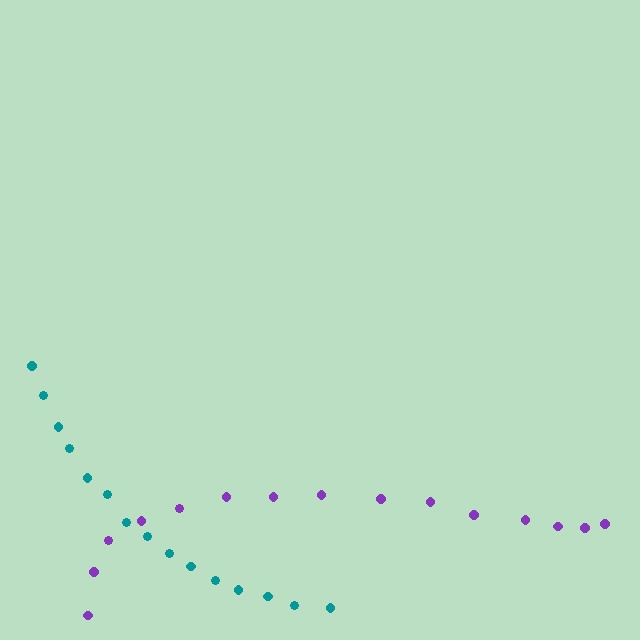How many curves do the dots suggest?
There are 2 distinct paths.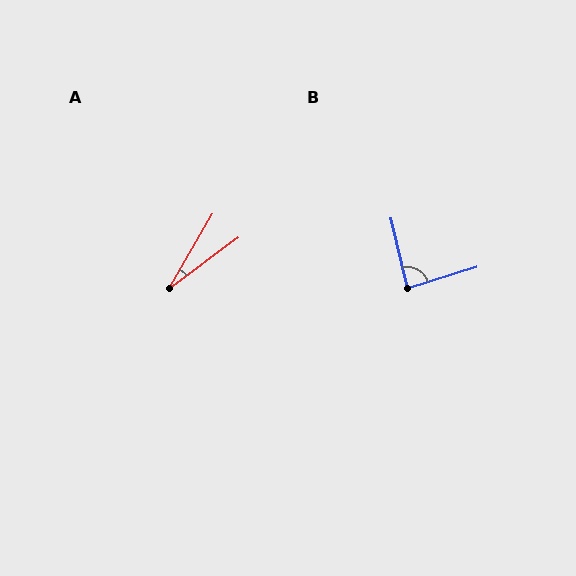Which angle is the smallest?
A, at approximately 23 degrees.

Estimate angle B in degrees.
Approximately 86 degrees.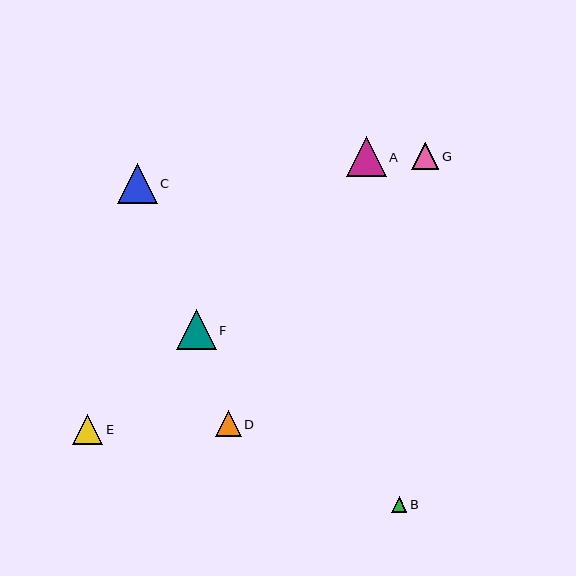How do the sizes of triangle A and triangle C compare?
Triangle A and triangle C are approximately the same size.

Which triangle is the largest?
Triangle A is the largest with a size of approximately 40 pixels.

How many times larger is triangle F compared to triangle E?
Triangle F is approximately 1.3 times the size of triangle E.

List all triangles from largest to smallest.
From largest to smallest: A, F, C, E, G, D, B.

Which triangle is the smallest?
Triangle B is the smallest with a size of approximately 16 pixels.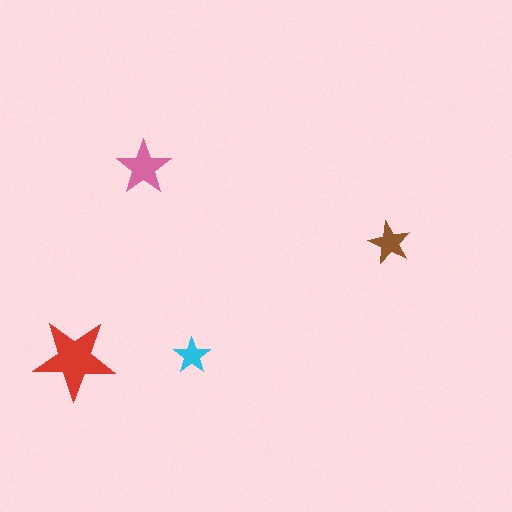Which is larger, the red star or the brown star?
The red one.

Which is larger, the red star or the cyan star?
The red one.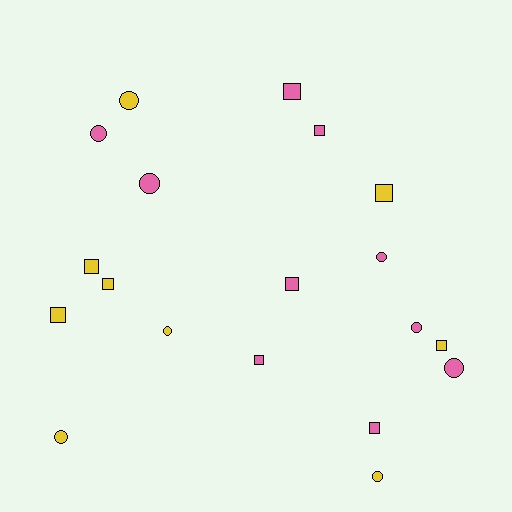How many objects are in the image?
There are 19 objects.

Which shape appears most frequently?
Square, with 10 objects.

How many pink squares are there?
There are 5 pink squares.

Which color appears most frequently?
Pink, with 10 objects.